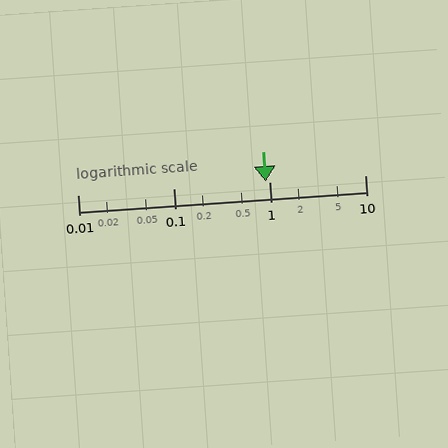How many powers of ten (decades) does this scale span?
The scale spans 3 decades, from 0.01 to 10.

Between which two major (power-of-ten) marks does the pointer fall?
The pointer is between 0.1 and 1.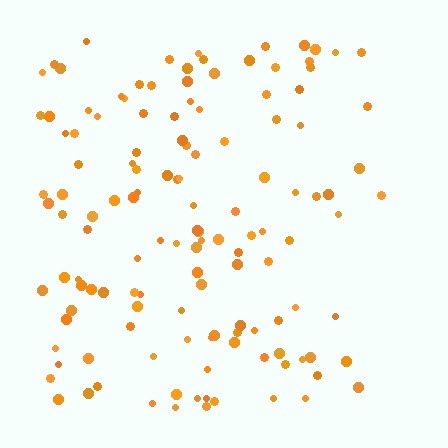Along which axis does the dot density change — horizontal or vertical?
Horizontal.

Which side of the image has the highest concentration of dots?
The left.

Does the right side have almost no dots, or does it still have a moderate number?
Still a moderate number, just noticeably fewer than the left.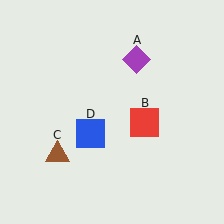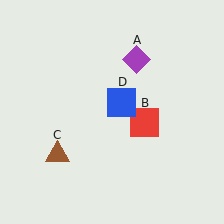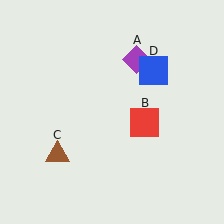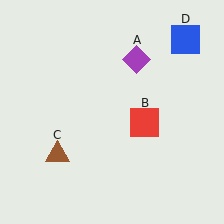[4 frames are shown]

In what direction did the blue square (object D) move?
The blue square (object D) moved up and to the right.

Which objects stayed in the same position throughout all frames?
Purple diamond (object A) and red square (object B) and brown triangle (object C) remained stationary.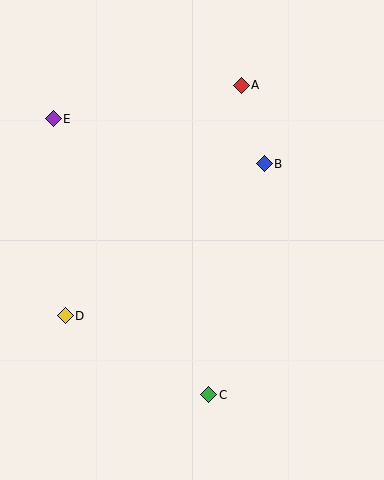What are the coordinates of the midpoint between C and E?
The midpoint between C and E is at (131, 257).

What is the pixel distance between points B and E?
The distance between B and E is 216 pixels.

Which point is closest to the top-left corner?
Point E is closest to the top-left corner.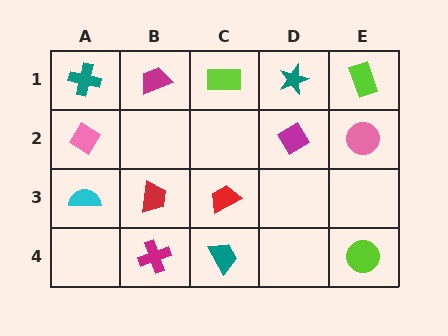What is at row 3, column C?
A red trapezoid.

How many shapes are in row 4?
3 shapes.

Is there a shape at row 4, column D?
No, that cell is empty.